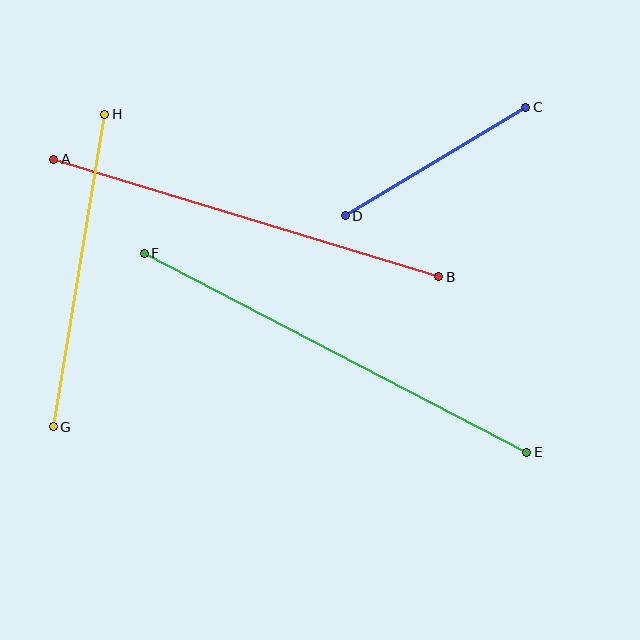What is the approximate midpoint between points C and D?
The midpoint is at approximately (435, 162) pixels.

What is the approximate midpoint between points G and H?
The midpoint is at approximately (79, 271) pixels.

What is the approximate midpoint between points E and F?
The midpoint is at approximately (336, 353) pixels.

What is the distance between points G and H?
The distance is approximately 317 pixels.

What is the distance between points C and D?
The distance is approximately 211 pixels.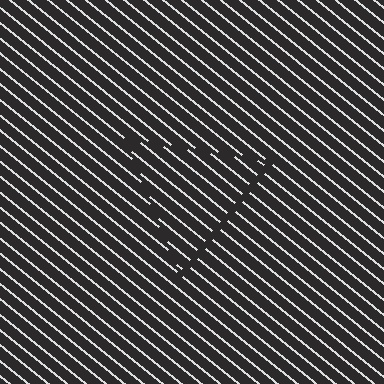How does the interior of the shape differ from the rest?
The interior of the shape contains the same grating, shifted by half a period — the contour is defined by the phase discontinuity where line-ends from the inner and outer gratings abut.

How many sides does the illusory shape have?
3 sides — the line-ends trace a triangle.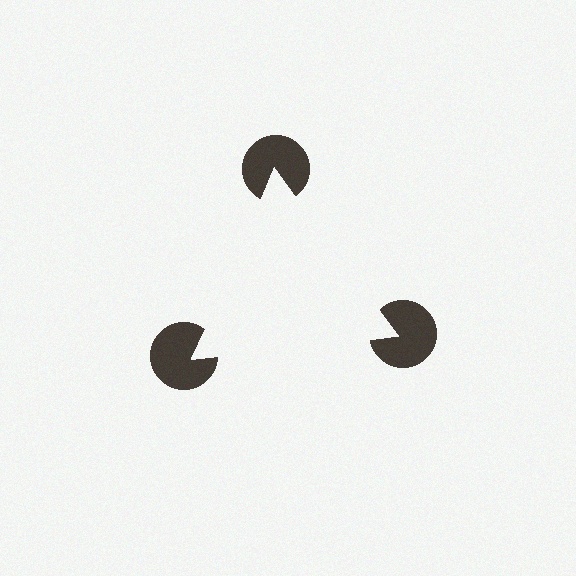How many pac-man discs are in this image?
There are 3 — one at each vertex of the illusory triangle.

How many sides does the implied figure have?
3 sides.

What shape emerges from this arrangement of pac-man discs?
An illusory triangle — its edges are inferred from the aligned wedge cuts in the pac-man discs, not physically drawn.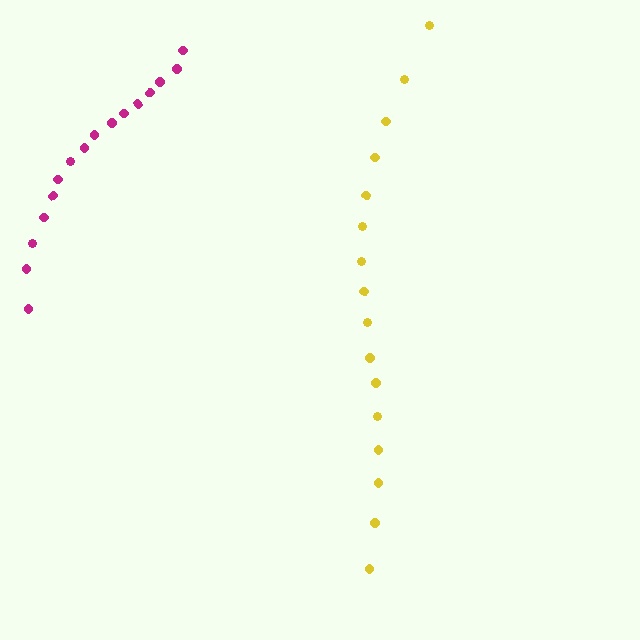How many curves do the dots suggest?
There are 2 distinct paths.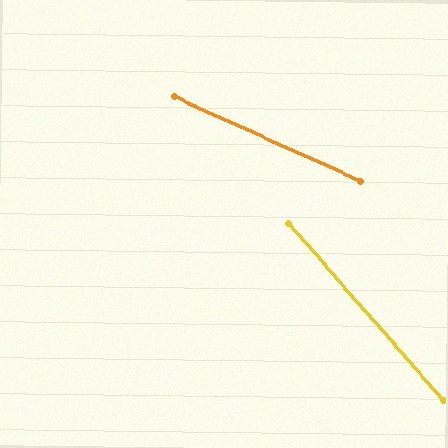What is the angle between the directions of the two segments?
Approximately 24 degrees.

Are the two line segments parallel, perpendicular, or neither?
Neither parallel nor perpendicular — they differ by about 24°.